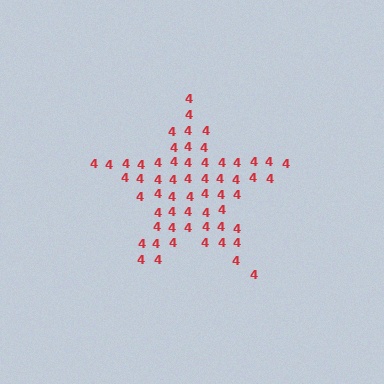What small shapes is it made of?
It is made of small digit 4's.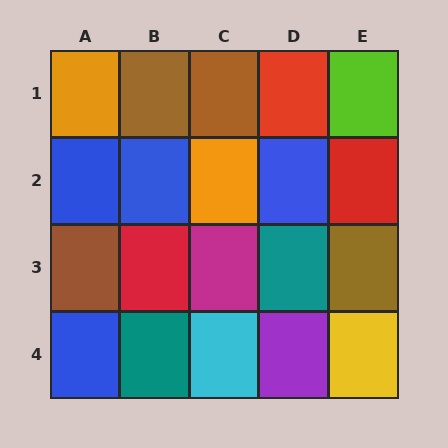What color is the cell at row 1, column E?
Lime.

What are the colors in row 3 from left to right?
Brown, red, magenta, teal, brown.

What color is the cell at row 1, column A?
Orange.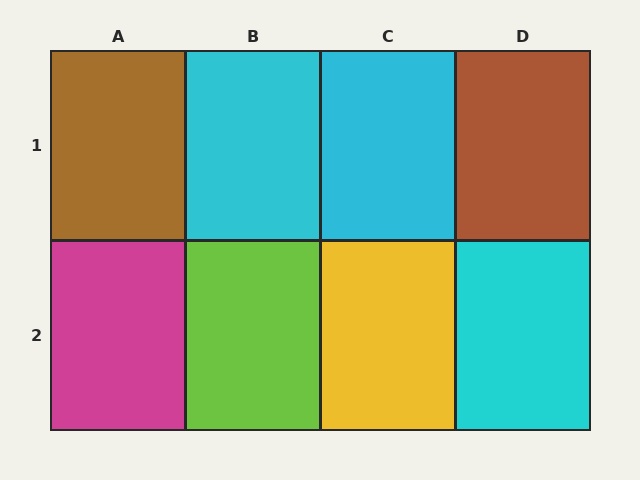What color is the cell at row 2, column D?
Cyan.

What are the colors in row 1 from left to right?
Brown, cyan, cyan, brown.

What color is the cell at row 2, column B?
Lime.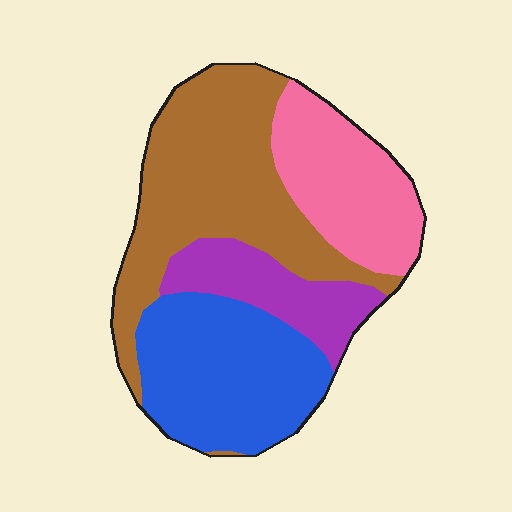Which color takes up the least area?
Purple, at roughly 15%.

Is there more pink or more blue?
Blue.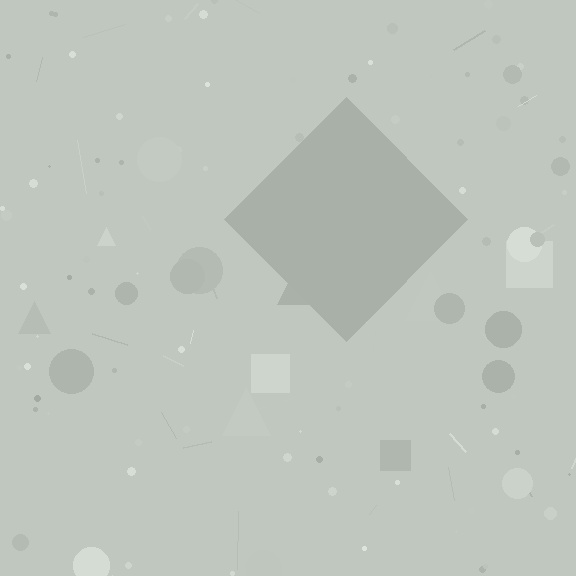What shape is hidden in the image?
A diamond is hidden in the image.